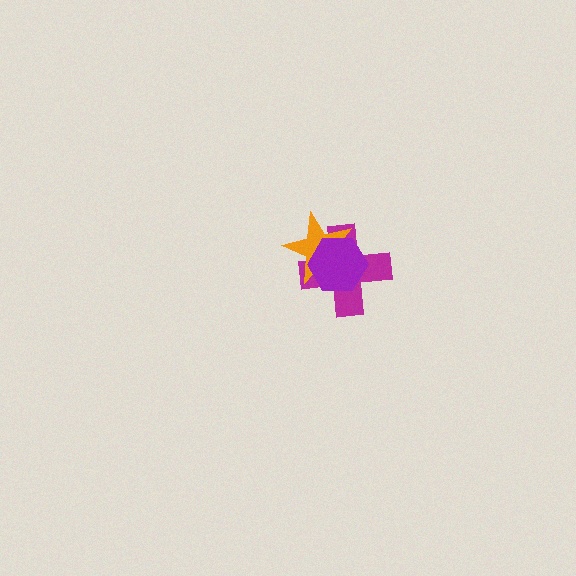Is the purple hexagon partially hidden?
No, no other shape covers it.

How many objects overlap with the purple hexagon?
2 objects overlap with the purple hexagon.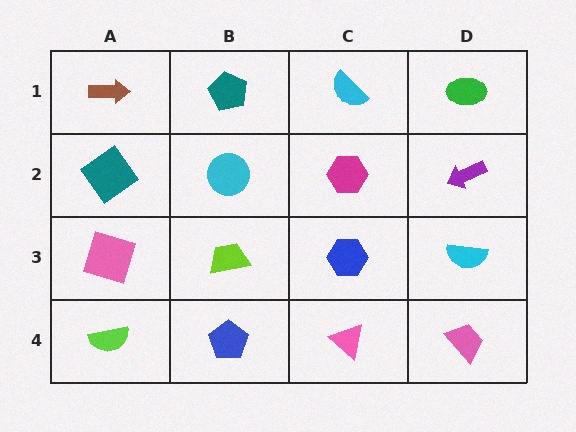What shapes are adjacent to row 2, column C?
A cyan semicircle (row 1, column C), a blue hexagon (row 3, column C), a cyan circle (row 2, column B), a purple arrow (row 2, column D).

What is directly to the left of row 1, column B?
A brown arrow.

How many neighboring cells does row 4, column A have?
2.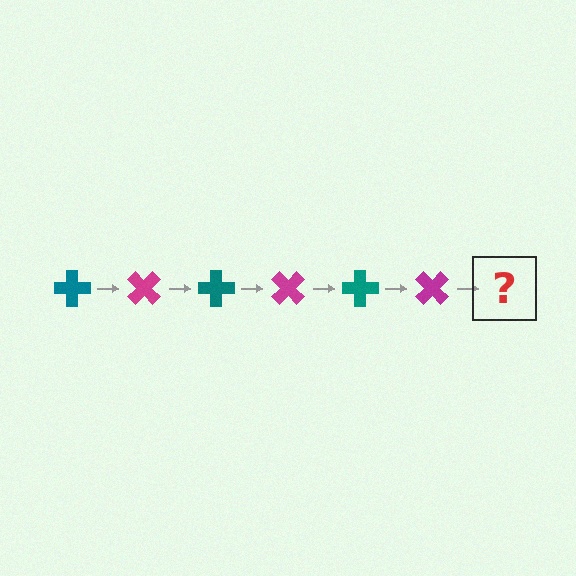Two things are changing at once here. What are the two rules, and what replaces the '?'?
The two rules are that it rotates 45 degrees each step and the color cycles through teal and magenta. The '?' should be a teal cross, rotated 270 degrees from the start.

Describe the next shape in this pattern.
It should be a teal cross, rotated 270 degrees from the start.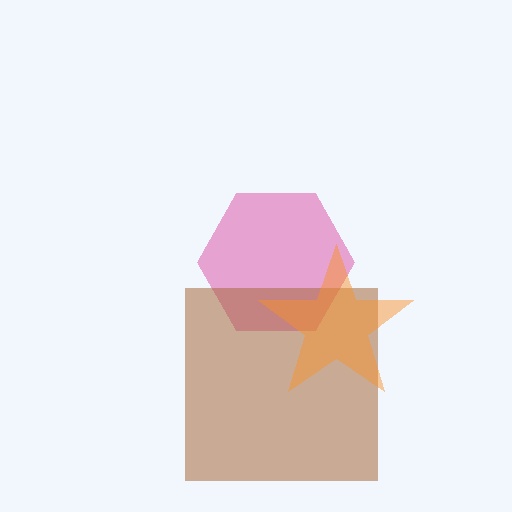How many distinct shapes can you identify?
There are 3 distinct shapes: a magenta hexagon, a brown square, an orange star.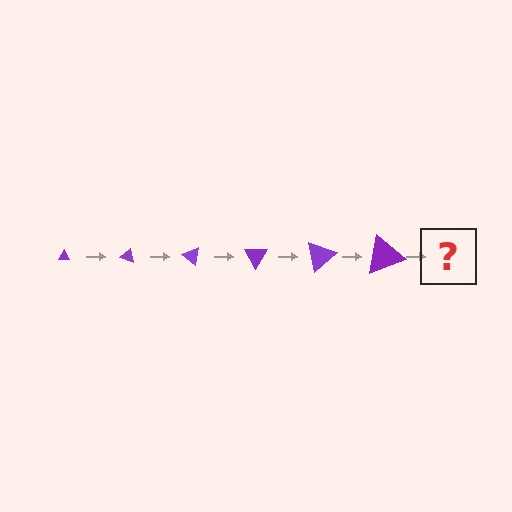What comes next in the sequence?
The next element should be a triangle, larger than the previous one and rotated 120 degrees from the start.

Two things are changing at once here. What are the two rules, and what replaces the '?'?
The two rules are that the triangle grows larger each step and it rotates 20 degrees each step. The '?' should be a triangle, larger than the previous one and rotated 120 degrees from the start.